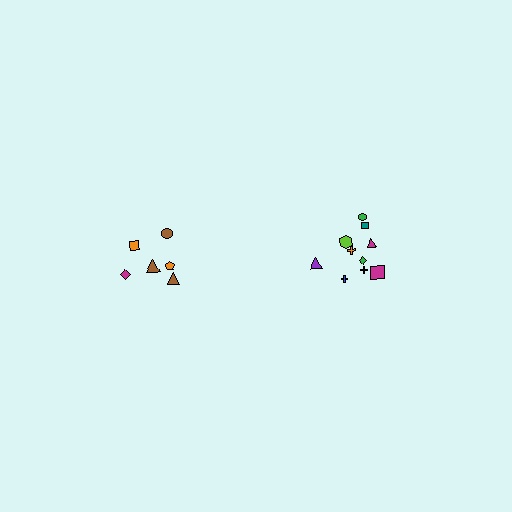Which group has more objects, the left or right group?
The right group.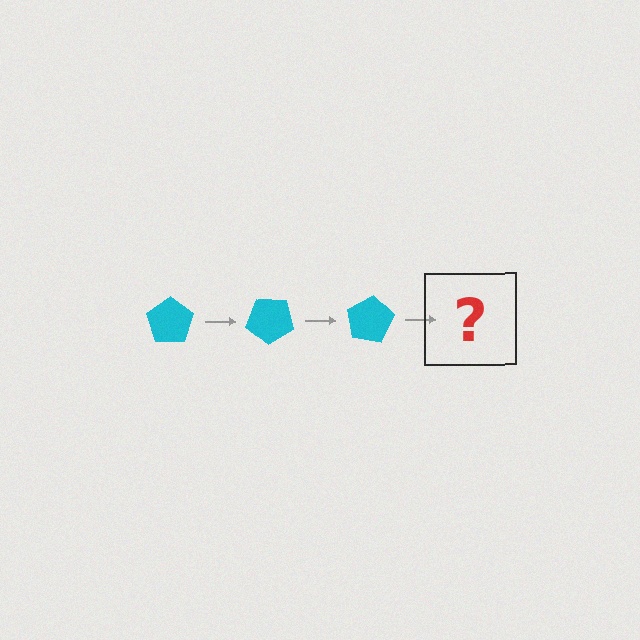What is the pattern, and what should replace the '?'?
The pattern is that the pentagon rotates 40 degrees each step. The '?' should be a cyan pentagon rotated 120 degrees.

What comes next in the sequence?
The next element should be a cyan pentagon rotated 120 degrees.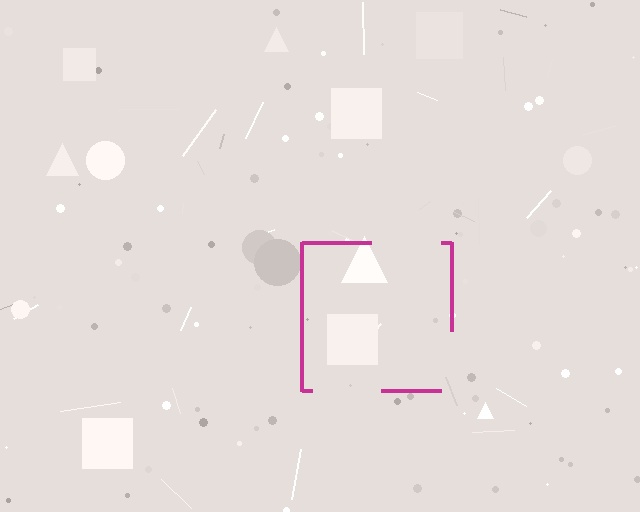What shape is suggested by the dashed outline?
The dashed outline suggests a square.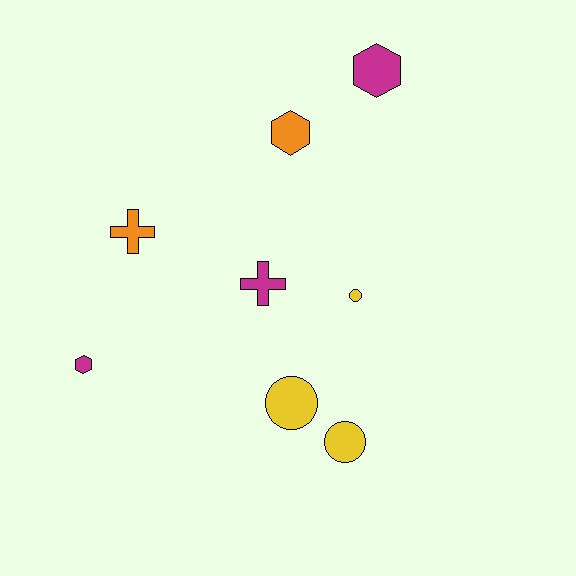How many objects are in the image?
There are 8 objects.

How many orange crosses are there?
There is 1 orange cross.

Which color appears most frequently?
Magenta, with 3 objects.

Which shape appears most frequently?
Circle, with 3 objects.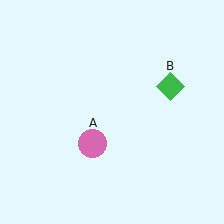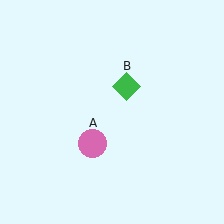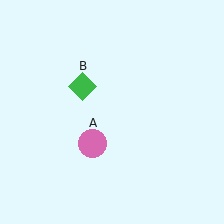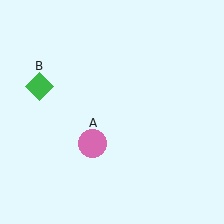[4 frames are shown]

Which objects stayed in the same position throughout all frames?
Pink circle (object A) remained stationary.